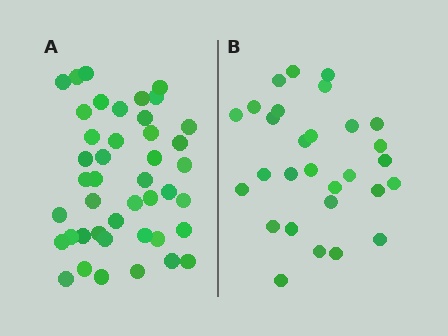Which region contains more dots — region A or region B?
Region A (the left region) has more dots.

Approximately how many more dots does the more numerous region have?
Region A has approximately 15 more dots than region B.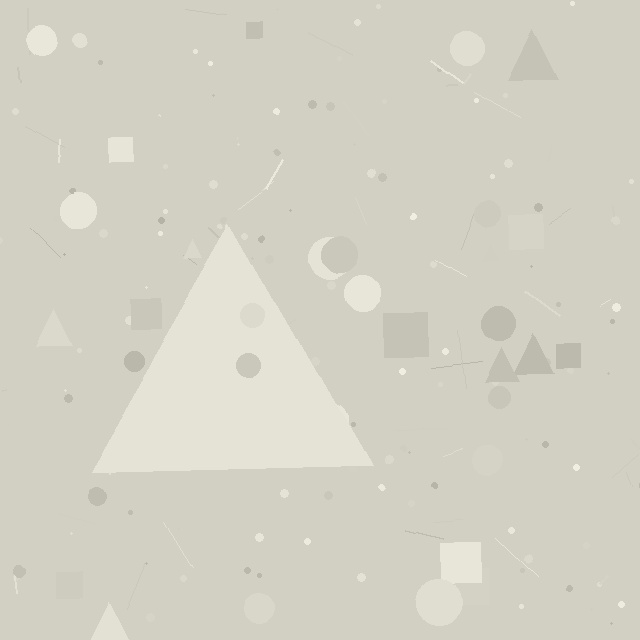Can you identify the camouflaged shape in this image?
The camouflaged shape is a triangle.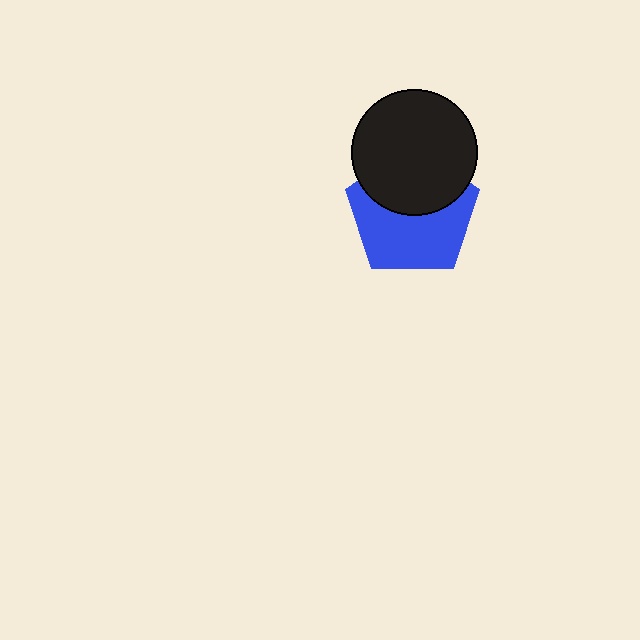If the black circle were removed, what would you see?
You would see the complete blue pentagon.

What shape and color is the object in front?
The object in front is a black circle.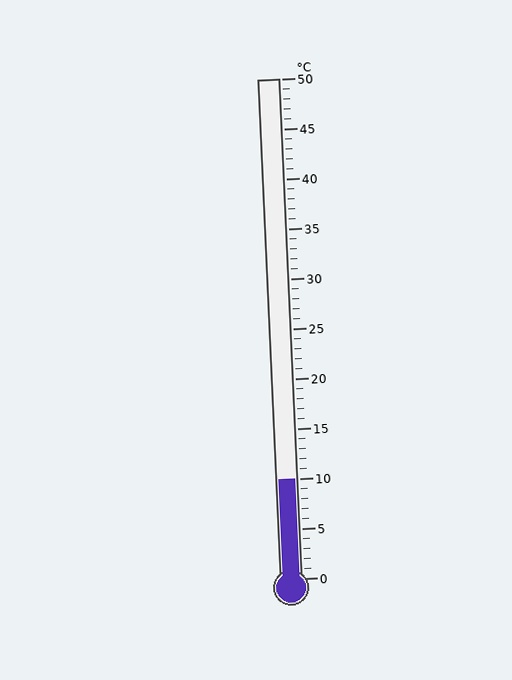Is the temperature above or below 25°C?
The temperature is below 25°C.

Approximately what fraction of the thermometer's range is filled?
The thermometer is filled to approximately 20% of its range.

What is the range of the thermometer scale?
The thermometer scale ranges from 0°C to 50°C.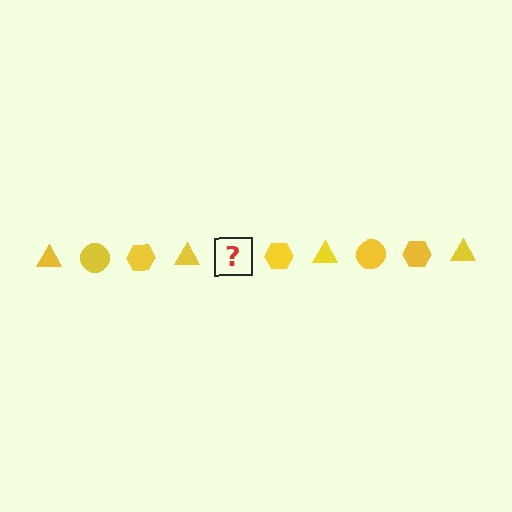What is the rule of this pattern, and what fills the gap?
The rule is that the pattern cycles through triangle, circle, hexagon shapes in yellow. The gap should be filled with a yellow circle.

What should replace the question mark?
The question mark should be replaced with a yellow circle.